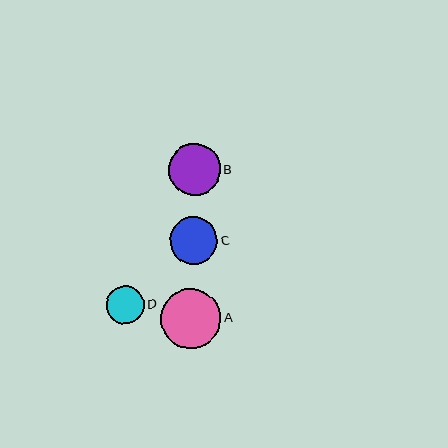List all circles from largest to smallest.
From largest to smallest: A, B, C, D.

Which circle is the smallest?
Circle D is the smallest with a size of approximately 38 pixels.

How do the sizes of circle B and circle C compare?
Circle B and circle C are approximately the same size.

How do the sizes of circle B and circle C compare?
Circle B and circle C are approximately the same size.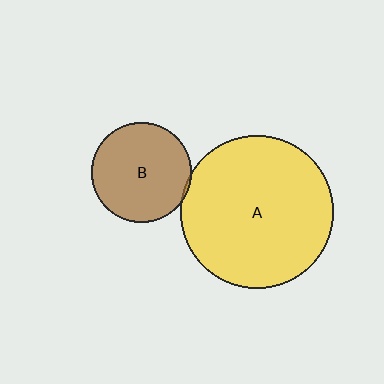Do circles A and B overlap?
Yes.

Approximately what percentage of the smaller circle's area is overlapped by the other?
Approximately 5%.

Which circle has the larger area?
Circle A (yellow).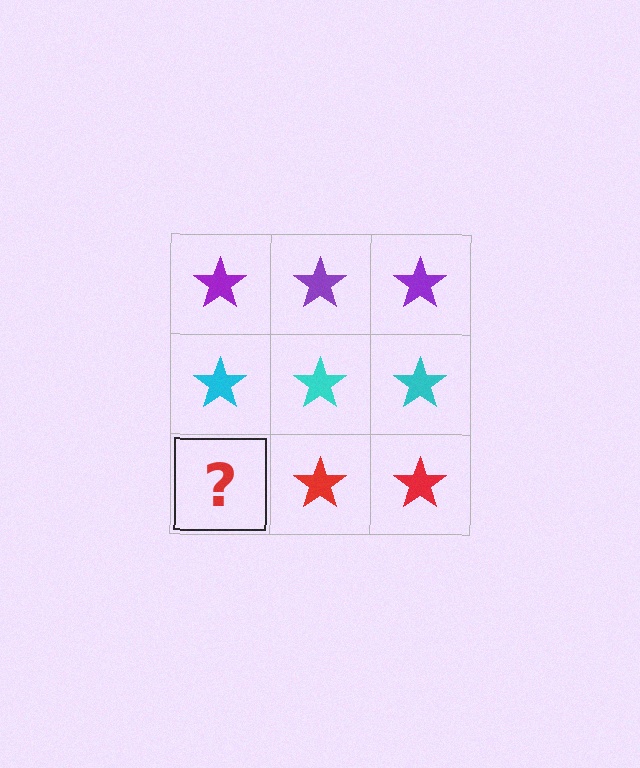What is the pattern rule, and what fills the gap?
The rule is that each row has a consistent color. The gap should be filled with a red star.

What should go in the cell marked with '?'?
The missing cell should contain a red star.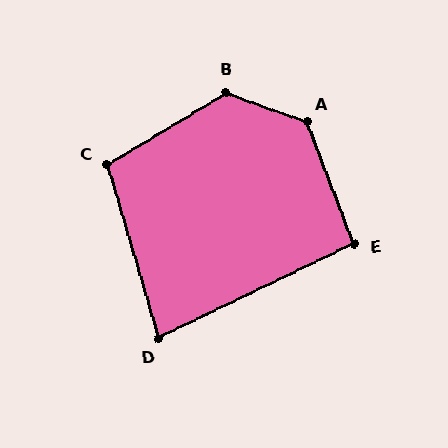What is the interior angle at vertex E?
Approximately 95 degrees (approximately right).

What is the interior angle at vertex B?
Approximately 129 degrees (obtuse).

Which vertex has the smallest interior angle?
D, at approximately 81 degrees.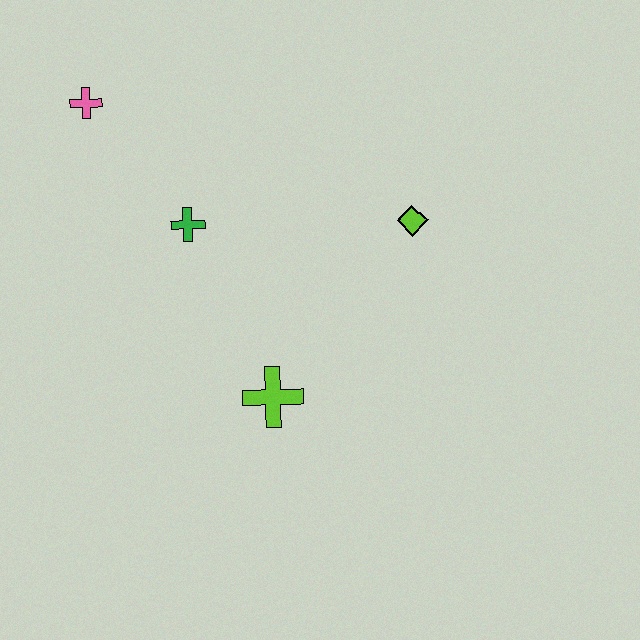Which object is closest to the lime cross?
The green cross is closest to the lime cross.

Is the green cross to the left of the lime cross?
Yes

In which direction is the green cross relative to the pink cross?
The green cross is below the pink cross.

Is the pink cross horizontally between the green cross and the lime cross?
No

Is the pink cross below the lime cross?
No